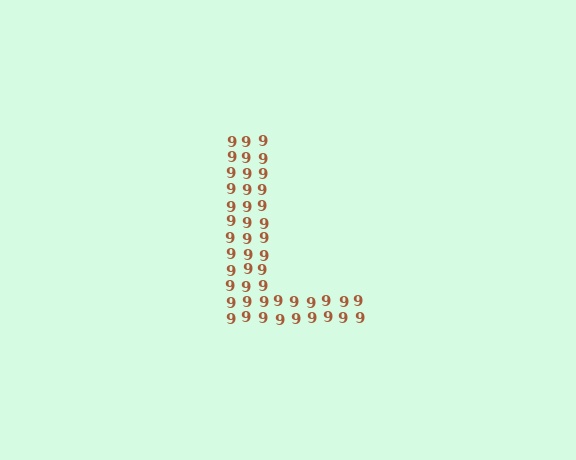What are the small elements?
The small elements are digit 9's.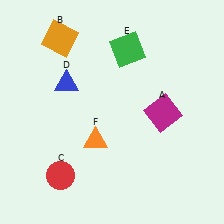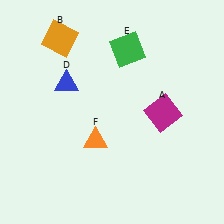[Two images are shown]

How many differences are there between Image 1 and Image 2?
There is 1 difference between the two images.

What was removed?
The red circle (C) was removed in Image 2.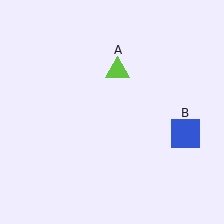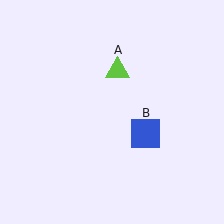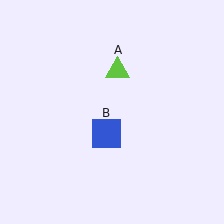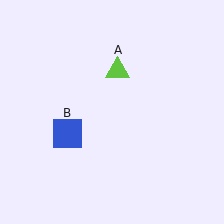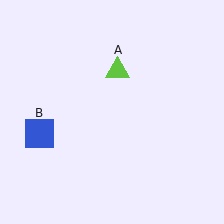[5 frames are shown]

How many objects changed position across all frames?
1 object changed position: blue square (object B).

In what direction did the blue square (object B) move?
The blue square (object B) moved left.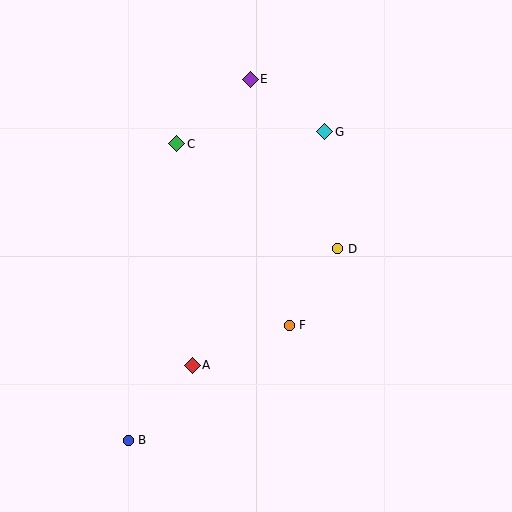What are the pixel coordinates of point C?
Point C is at (177, 144).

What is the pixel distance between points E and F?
The distance between E and F is 249 pixels.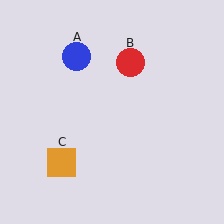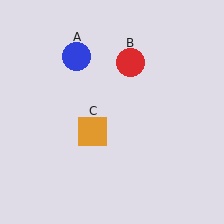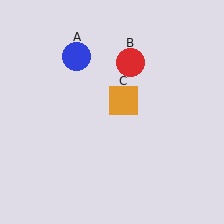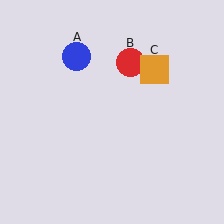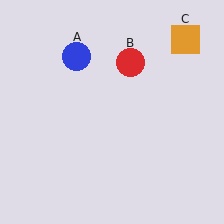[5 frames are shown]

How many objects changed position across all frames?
1 object changed position: orange square (object C).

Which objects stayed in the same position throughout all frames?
Blue circle (object A) and red circle (object B) remained stationary.